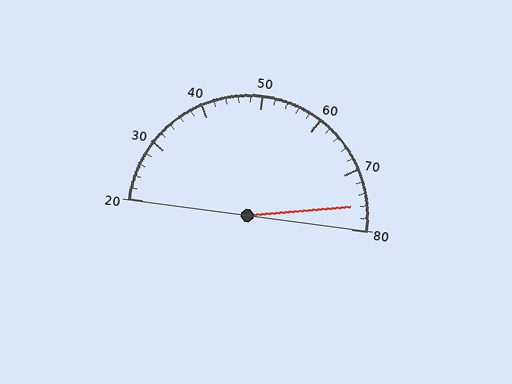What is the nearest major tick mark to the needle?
The nearest major tick mark is 80.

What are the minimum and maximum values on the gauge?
The gauge ranges from 20 to 80.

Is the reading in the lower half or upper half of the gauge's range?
The reading is in the upper half of the range (20 to 80).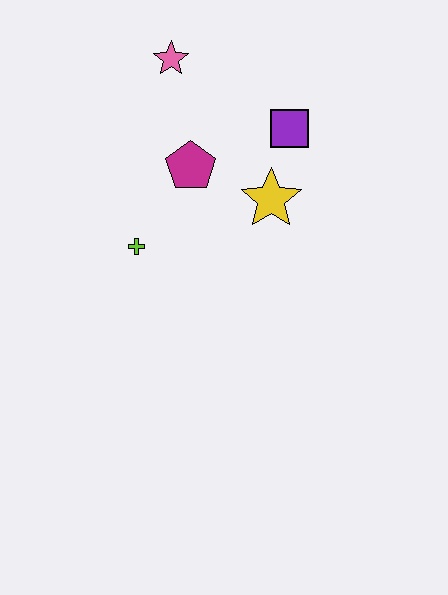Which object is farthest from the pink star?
The lime cross is farthest from the pink star.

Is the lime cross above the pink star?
No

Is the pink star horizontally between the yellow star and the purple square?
No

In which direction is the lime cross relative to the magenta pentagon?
The lime cross is below the magenta pentagon.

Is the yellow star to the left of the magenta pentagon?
No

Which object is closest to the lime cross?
The magenta pentagon is closest to the lime cross.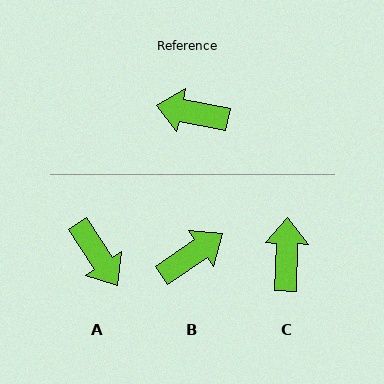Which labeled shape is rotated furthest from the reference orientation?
A, about 135 degrees away.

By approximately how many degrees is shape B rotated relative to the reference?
Approximately 135 degrees clockwise.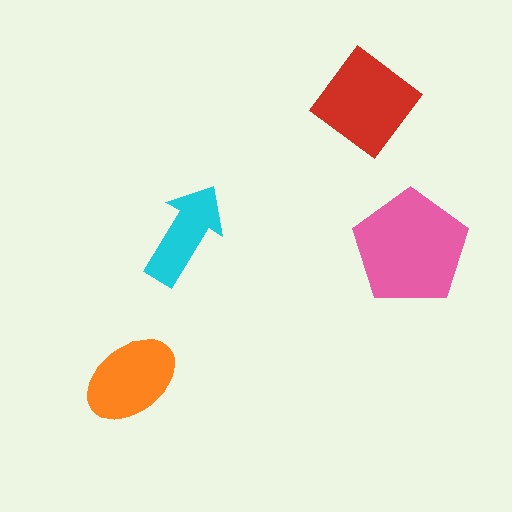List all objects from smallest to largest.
The cyan arrow, the orange ellipse, the red diamond, the pink pentagon.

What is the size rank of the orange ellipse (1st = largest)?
3rd.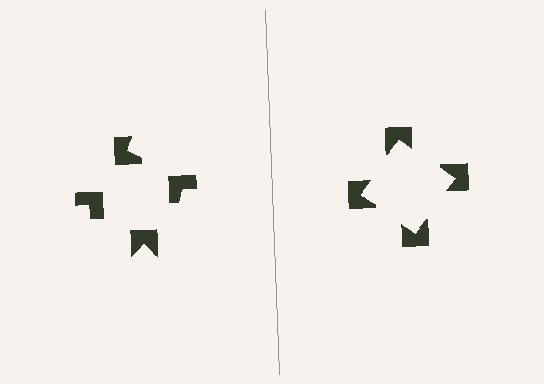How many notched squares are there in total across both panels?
8 — 4 on each side.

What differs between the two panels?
The notched squares are positioned identically on both sides; only the wedge orientations differ. On the right they align to a square; on the left they are misaligned.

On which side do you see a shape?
An illusory square appears on the right side. On the left side the wedge cuts are rotated, so no coherent shape forms.